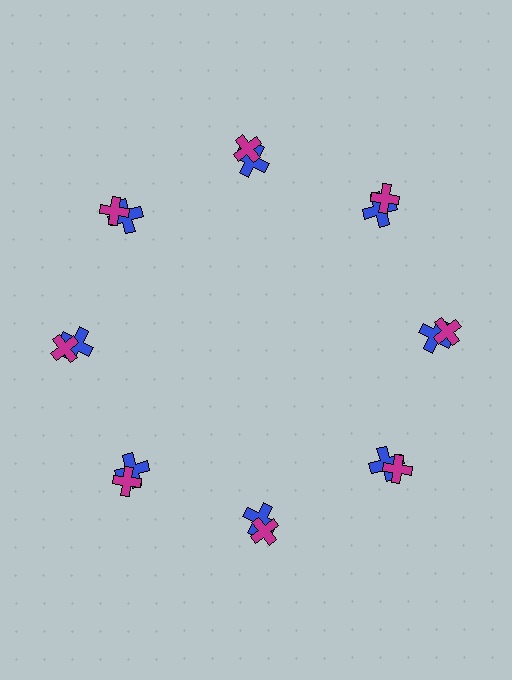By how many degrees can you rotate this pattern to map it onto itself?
The pattern maps onto itself every 45 degrees of rotation.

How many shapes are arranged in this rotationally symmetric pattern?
There are 16 shapes, arranged in 8 groups of 2.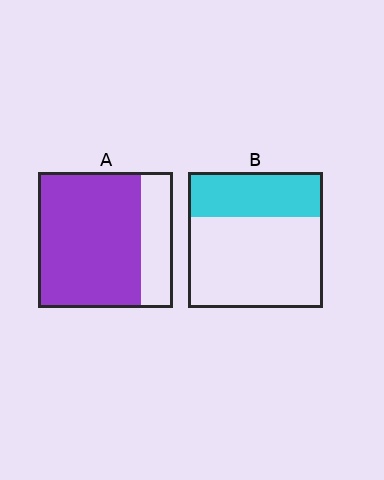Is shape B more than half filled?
No.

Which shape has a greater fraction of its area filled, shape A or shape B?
Shape A.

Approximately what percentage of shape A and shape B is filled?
A is approximately 75% and B is approximately 35%.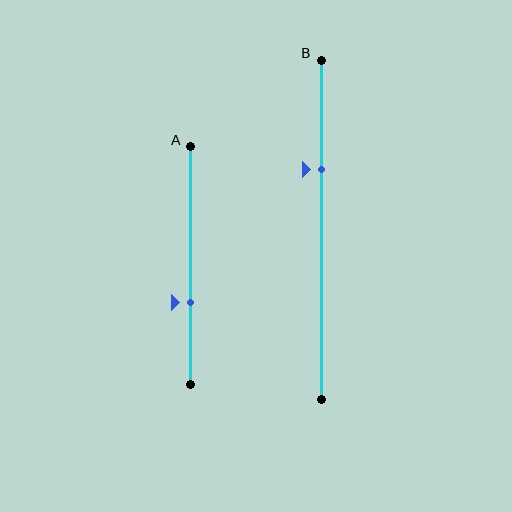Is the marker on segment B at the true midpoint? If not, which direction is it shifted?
No, the marker on segment B is shifted upward by about 18% of the segment length.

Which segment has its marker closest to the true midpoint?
Segment A has its marker closest to the true midpoint.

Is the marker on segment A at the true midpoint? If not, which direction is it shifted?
No, the marker on segment A is shifted downward by about 16% of the segment length.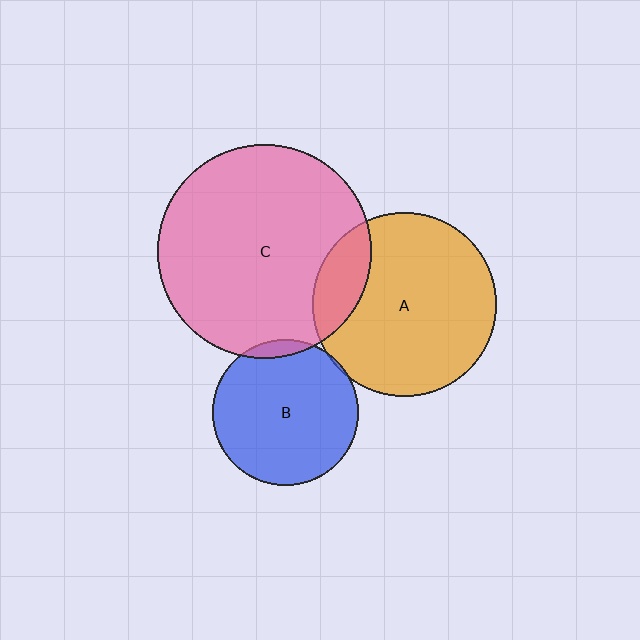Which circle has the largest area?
Circle C (pink).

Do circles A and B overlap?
Yes.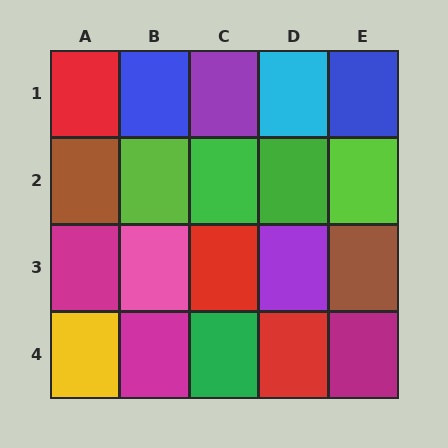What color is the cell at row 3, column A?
Magenta.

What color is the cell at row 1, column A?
Red.